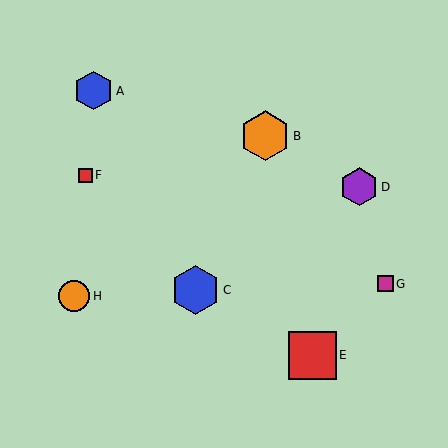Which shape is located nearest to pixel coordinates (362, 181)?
The purple hexagon (labeled D) at (359, 187) is nearest to that location.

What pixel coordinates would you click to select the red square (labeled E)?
Click at (312, 355) to select the red square E.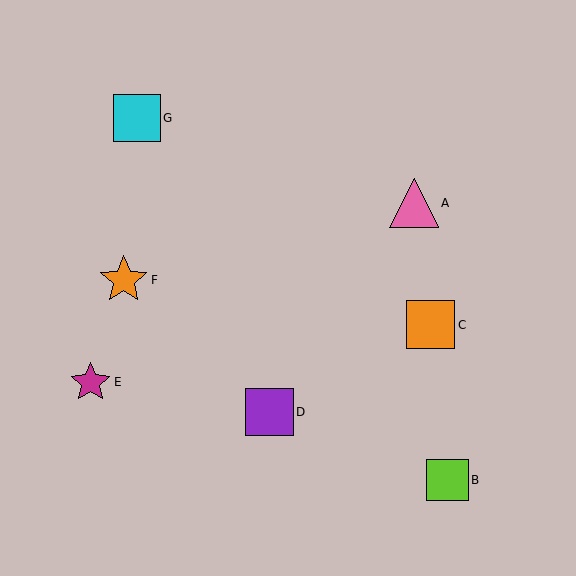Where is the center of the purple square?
The center of the purple square is at (269, 412).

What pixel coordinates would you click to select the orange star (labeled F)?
Click at (124, 280) to select the orange star F.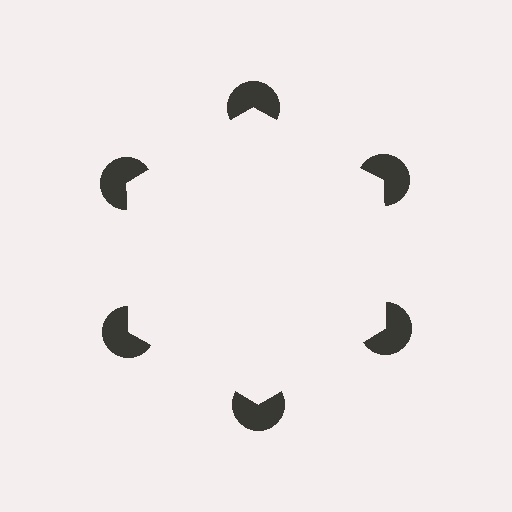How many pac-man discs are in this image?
There are 6 — one at each vertex of the illusory hexagon.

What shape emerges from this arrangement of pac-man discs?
An illusory hexagon — its edges are inferred from the aligned wedge cuts in the pac-man discs, not physically drawn.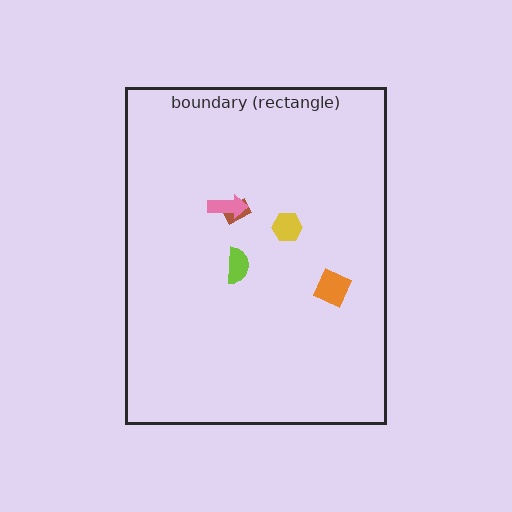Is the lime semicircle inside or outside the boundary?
Inside.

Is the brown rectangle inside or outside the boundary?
Inside.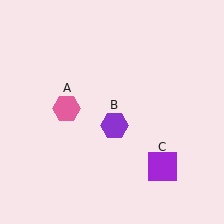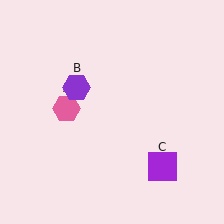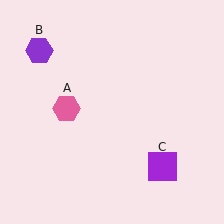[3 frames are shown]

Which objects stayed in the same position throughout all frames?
Pink hexagon (object A) and purple square (object C) remained stationary.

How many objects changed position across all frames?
1 object changed position: purple hexagon (object B).